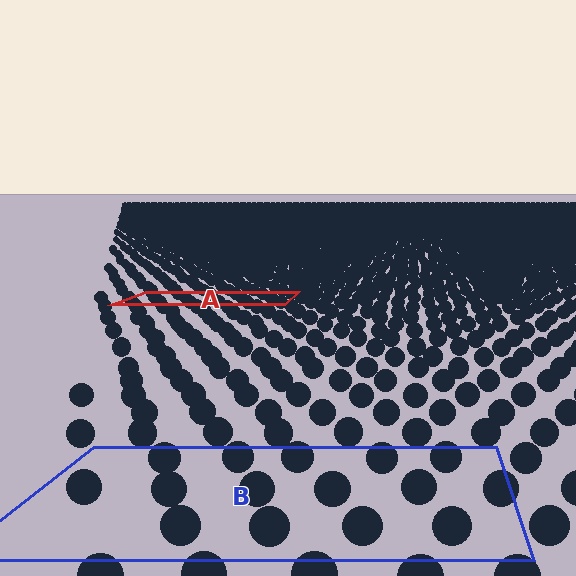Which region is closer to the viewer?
Region B is closer. The texture elements there are larger and more spread out.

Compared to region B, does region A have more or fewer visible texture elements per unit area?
Region A has more texture elements per unit area — they are packed more densely because it is farther away.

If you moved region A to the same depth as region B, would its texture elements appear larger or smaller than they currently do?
They would appear larger. At a closer depth, the same texture elements are projected at a bigger on-screen size.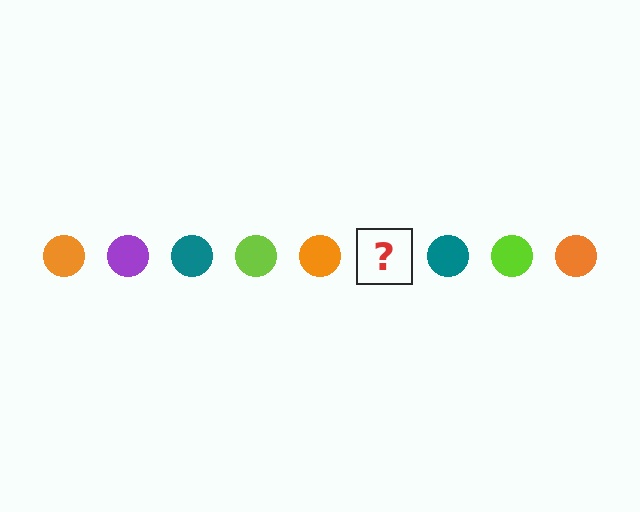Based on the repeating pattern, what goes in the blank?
The blank should be a purple circle.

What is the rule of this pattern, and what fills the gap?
The rule is that the pattern cycles through orange, purple, teal, lime circles. The gap should be filled with a purple circle.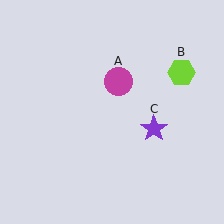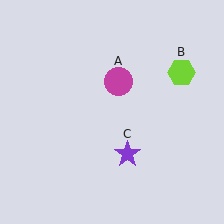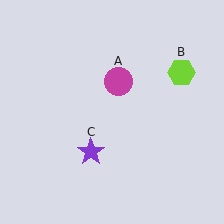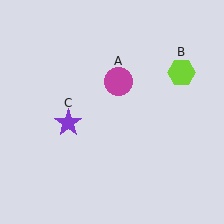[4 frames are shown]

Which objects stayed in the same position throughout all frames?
Magenta circle (object A) and lime hexagon (object B) remained stationary.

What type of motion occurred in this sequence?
The purple star (object C) rotated clockwise around the center of the scene.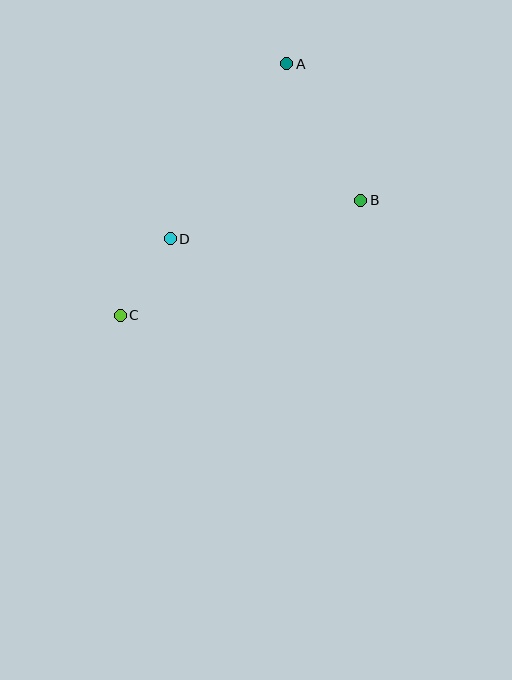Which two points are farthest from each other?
Points A and C are farthest from each other.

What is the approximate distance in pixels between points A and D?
The distance between A and D is approximately 211 pixels.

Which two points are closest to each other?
Points C and D are closest to each other.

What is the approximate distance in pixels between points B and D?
The distance between B and D is approximately 195 pixels.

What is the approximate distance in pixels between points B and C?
The distance between B and C is approximately 267 pixels.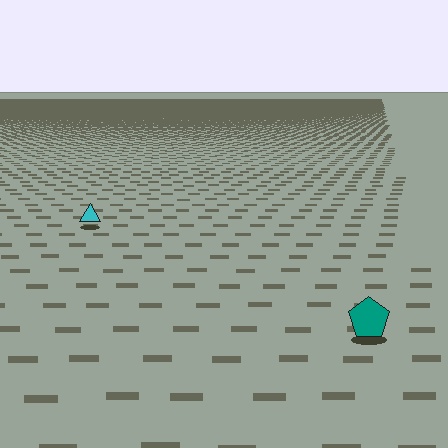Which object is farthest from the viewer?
The cyan triangle is farthest from the viewer. It appears smaller and the ground texture around it is denser.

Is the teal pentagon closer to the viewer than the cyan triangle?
Yes. The teal pentagon is closer — you can tell from the texture gradient: the ground texture is coarser near it.